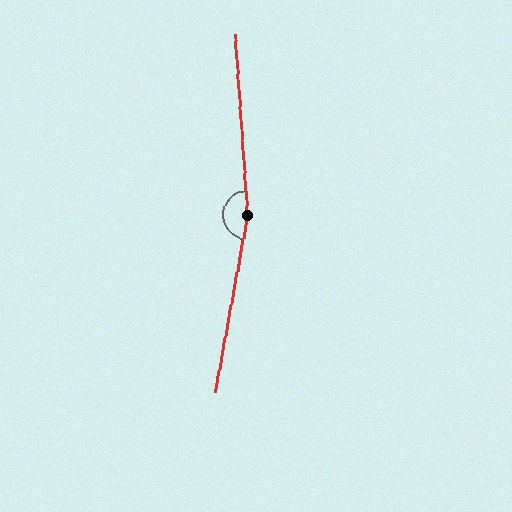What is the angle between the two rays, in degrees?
Approximately 166 degrees.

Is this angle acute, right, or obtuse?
It is obtuse.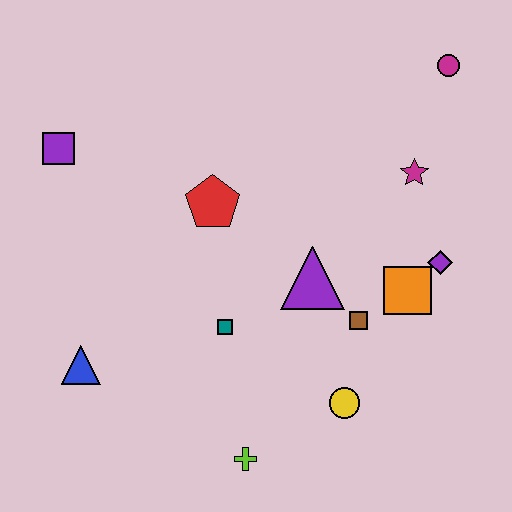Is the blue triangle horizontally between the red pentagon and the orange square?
No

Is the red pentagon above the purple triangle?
Yes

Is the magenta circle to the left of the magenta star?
No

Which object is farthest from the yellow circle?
The purple square is farthest from the yellow circle.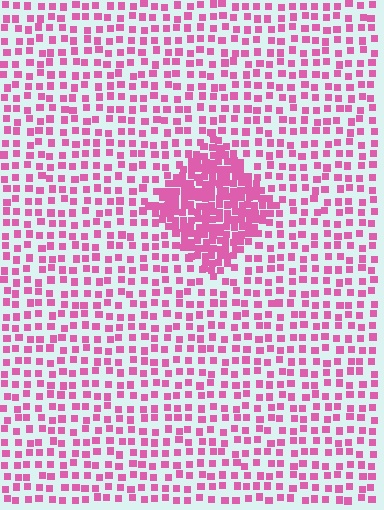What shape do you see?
I see a diamond.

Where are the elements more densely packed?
The elements are more densely packed inside the diamond boundary.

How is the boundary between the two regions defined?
The boundary is defined by a change in element density (approximately 2.5x ratio). All elements are the same color, size, and shape.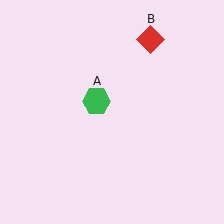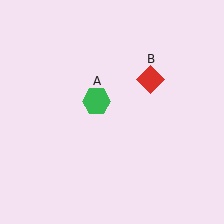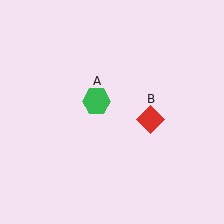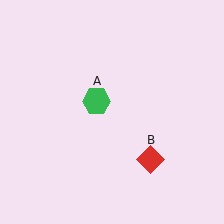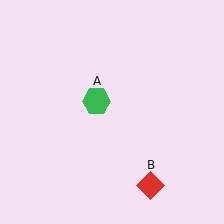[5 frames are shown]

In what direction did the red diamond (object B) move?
The red diamond (object B) moved down.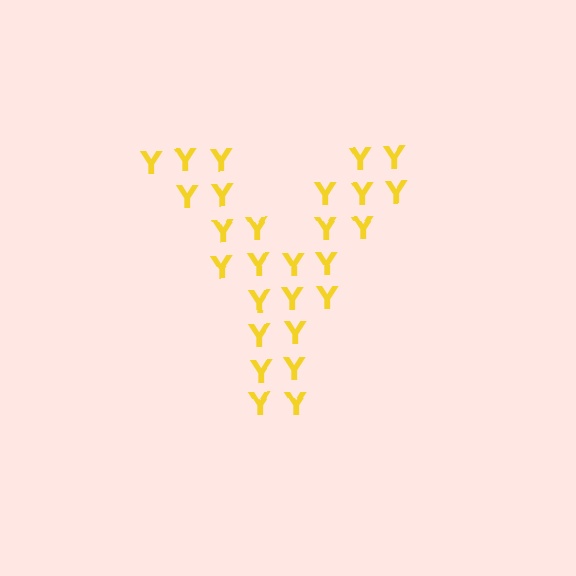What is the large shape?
The large shape is the letter Y.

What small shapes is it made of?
It is made of small letter Y's.